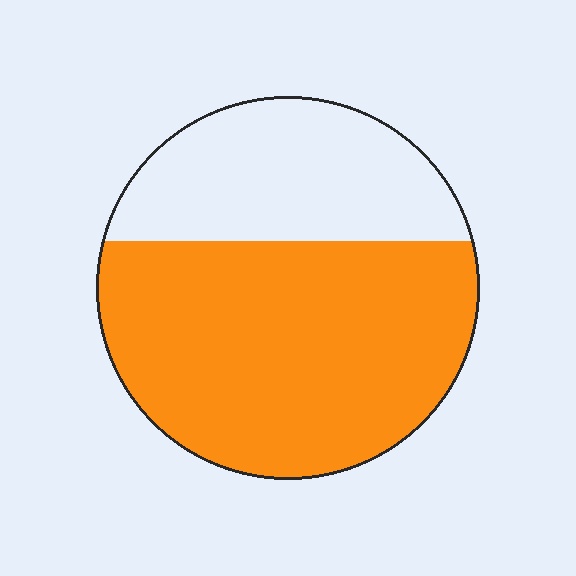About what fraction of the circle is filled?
About two thirds (2/3).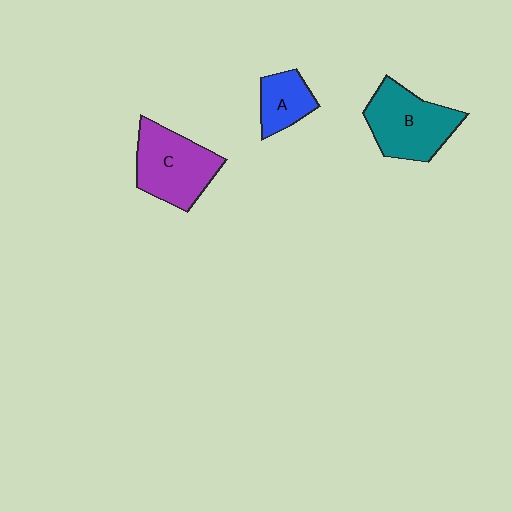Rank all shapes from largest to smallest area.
From largest to smallest: B (teal), C (purple), A (blue).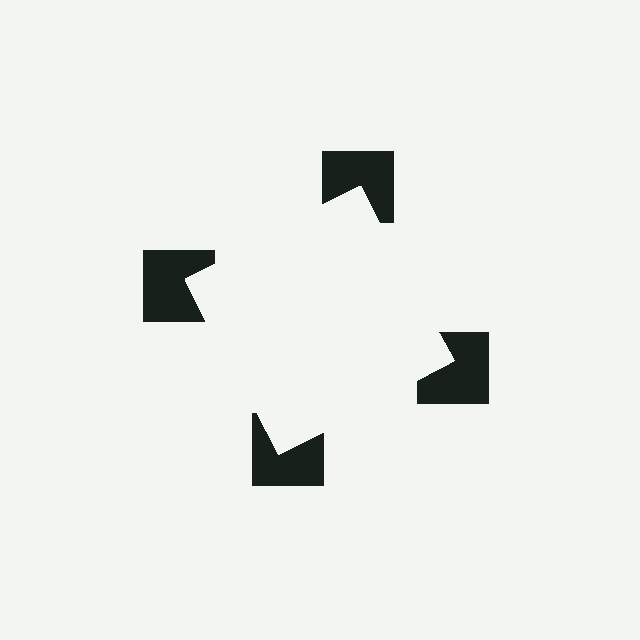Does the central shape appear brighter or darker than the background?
It typically appears slightly brighter than the background, even though no actual brightness change is drawn.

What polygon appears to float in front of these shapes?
An illusory square — its edges are inferred from the aligned wedge cuts in the notched squares, not physically drawn.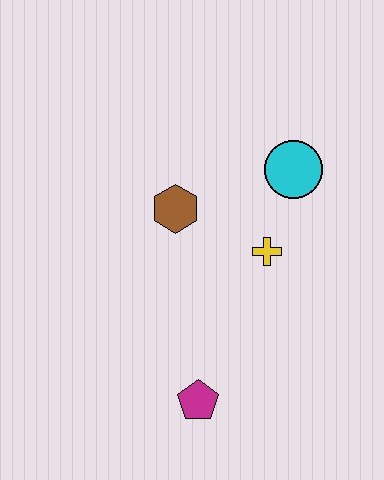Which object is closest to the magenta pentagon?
The yellow cross is closest to the magenta pentagon.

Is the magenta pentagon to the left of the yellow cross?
Yes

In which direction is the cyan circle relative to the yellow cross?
The cyan circle is above the yellow cross.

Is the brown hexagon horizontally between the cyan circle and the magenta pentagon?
No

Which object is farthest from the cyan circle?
The magenta pentagon is farthest from the cyan circle.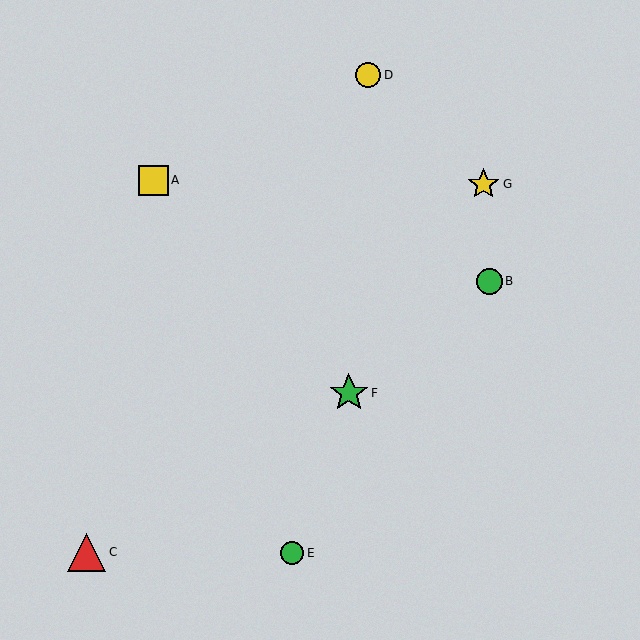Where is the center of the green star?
The center of the green star is at (349, 393).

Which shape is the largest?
The green star (labeled F) is the largest.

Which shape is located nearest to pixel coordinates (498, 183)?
The yellow star (labeled G) at (484, 184) is nearest to that location.